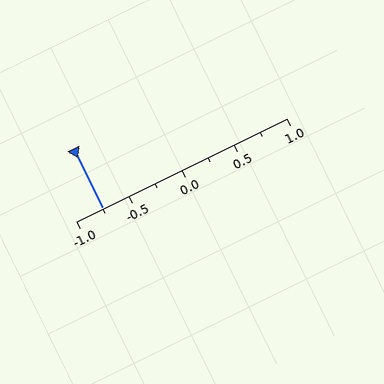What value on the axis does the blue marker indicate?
The marker indicates approximately -0.75.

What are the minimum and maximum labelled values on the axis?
The axis runs from -1.0 to 1.0.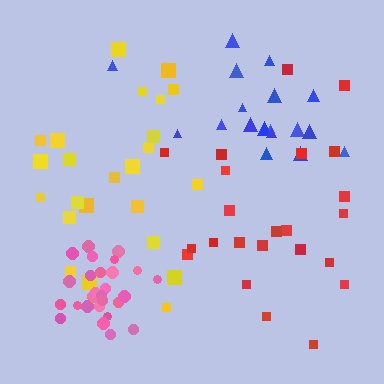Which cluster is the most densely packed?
Pink.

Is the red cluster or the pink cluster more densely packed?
Pink.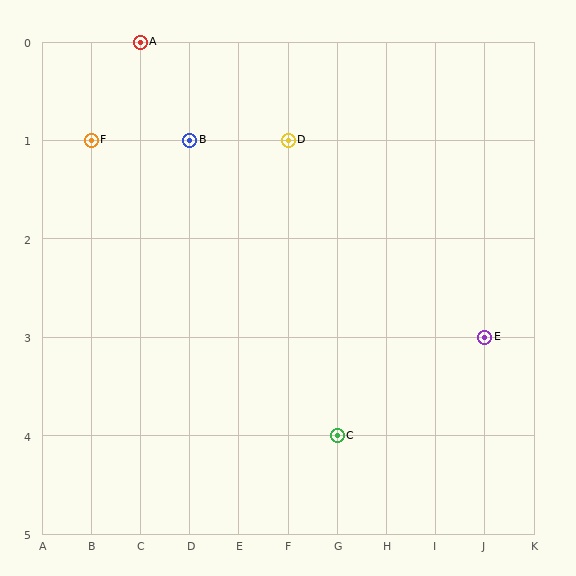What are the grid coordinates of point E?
Point E is at grid coordinates (J, 3).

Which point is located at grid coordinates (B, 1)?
Point F is at (B, 1).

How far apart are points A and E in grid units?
Points A and E are 7 columns and 3 rows apart (about 7.6 grid units diagonally).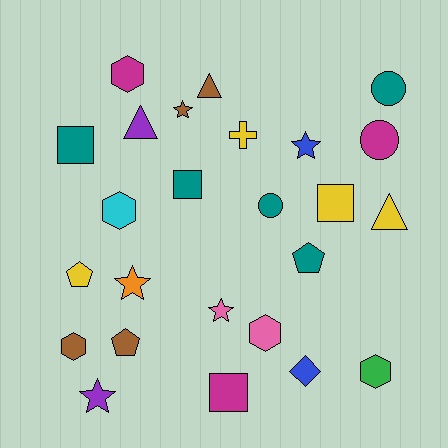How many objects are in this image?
There are 25 objects.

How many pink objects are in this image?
There are 2 pink objects.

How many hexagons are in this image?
There are 5 hexagons.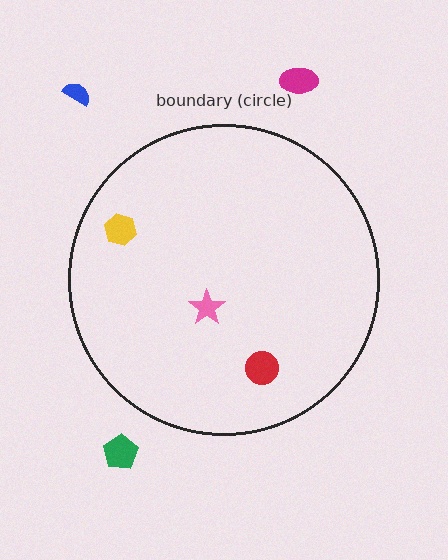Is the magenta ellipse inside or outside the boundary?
Outside.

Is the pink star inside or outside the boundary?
Inside.